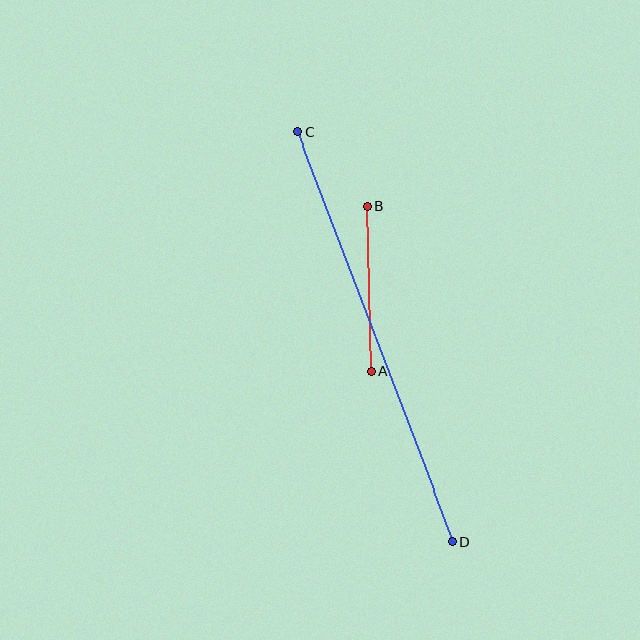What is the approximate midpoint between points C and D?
The midpoint is at approximately (375, 337) pixels.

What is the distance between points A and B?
The distance is approximately 165 pixels.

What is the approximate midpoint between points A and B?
The midpoint is at approximately (369, 289) pixels.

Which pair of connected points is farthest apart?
Points C and D are farthest apart.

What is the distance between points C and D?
The distance is approximately 439 pixels.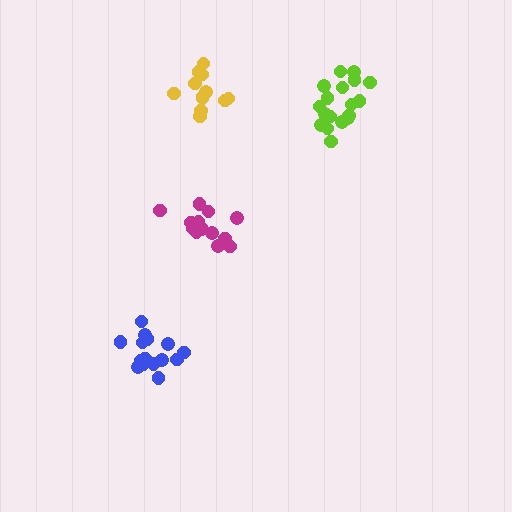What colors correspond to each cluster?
The clusters are colored: magenta, blue, lime, yellow.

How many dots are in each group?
Group 1: 16 dots, Group 2: 15 dots, Group 3: 18 dots, Group 4: 12 dots (61 total).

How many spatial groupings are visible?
There are 4 spatial groupings.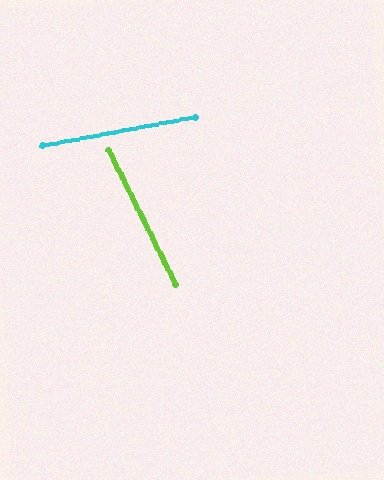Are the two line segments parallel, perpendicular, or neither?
Neither parallel nor perpendicular — they differ by about 74°.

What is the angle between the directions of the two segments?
Approximately 74 degrees.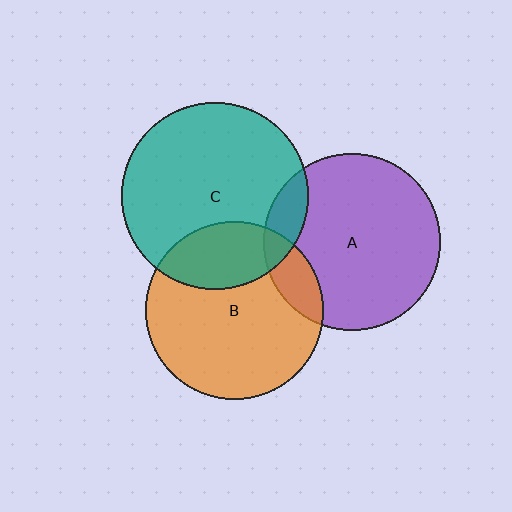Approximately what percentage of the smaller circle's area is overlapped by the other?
Approximately 10%.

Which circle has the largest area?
Circle C (teal).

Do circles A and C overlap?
Yes.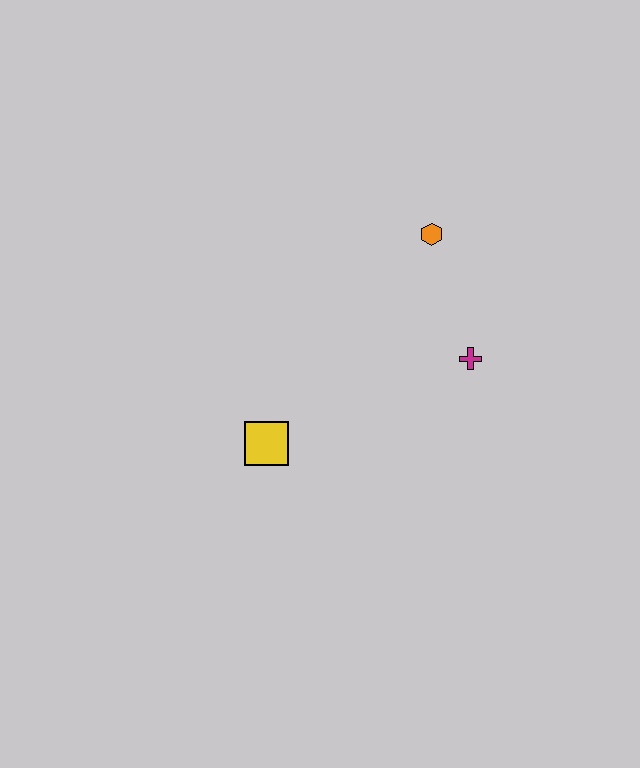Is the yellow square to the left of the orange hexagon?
Yes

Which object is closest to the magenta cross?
The orange hexagon is closest to the magenta cross.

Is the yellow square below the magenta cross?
Yes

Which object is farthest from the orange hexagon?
The yellow square is farthest from the orange hexagon.